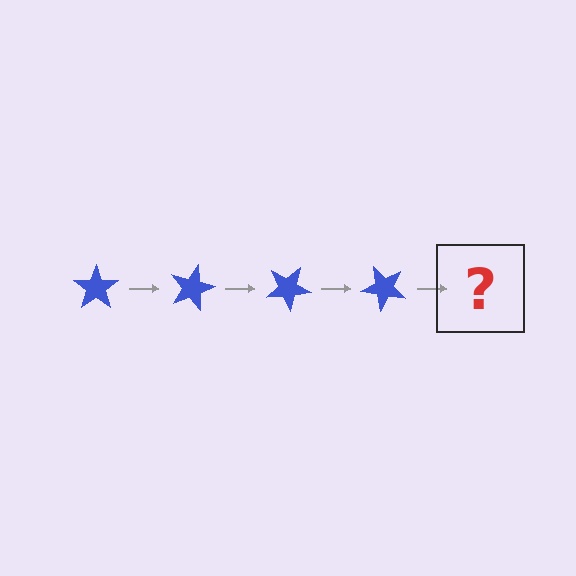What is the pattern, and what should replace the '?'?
The pattern is that the star rotates 15 degrees each step. The '?' should be a blue star rotated 60 degrees.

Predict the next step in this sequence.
The next step is a blue star rotated 60 degrees.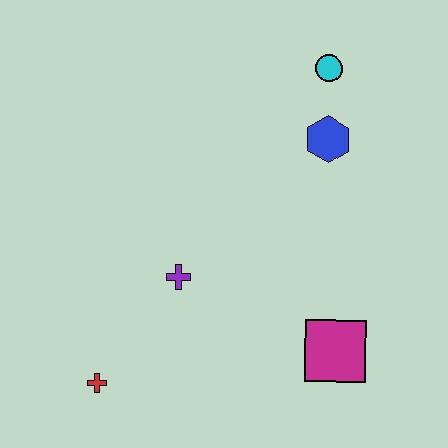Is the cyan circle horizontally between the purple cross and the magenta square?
Yes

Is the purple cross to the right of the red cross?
Yes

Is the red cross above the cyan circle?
No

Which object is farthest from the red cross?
The cyan circle is farthest from the red cross.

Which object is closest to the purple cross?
The red cross is closest to the purple cross.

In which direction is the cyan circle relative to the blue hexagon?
The cyan circle is above the blue hexagon.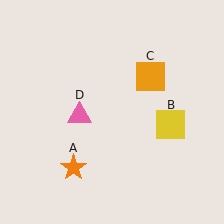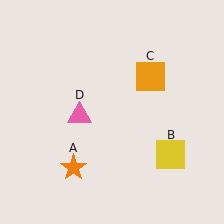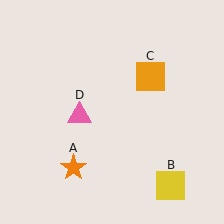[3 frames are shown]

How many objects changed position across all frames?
1 object changed position: yellow square (object B).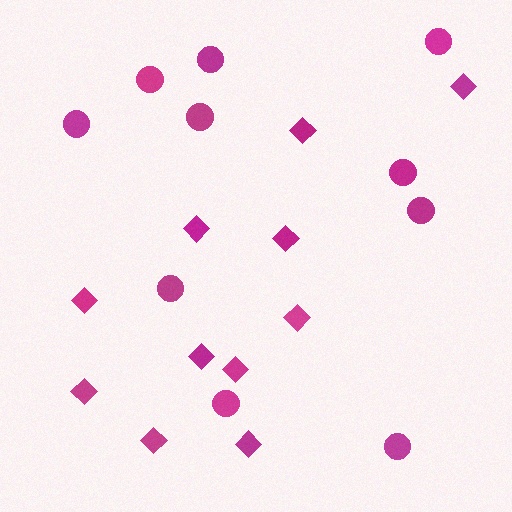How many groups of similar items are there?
There are 2 groups: one group of circles (10) and one group of diamonds (11).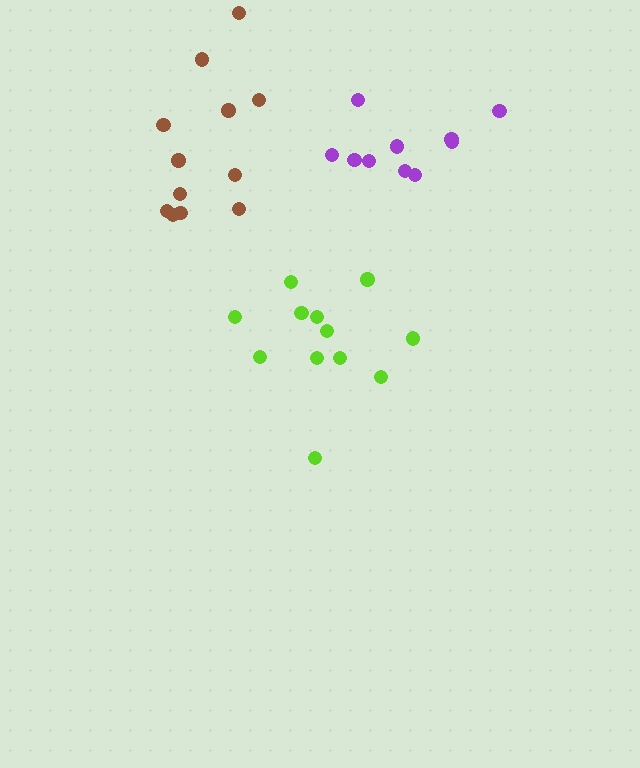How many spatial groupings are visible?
There are 3 spatial groupings.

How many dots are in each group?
Group 1: 12 dots, Group 2: 12 dots, Group 3: 10 dots (34 total).